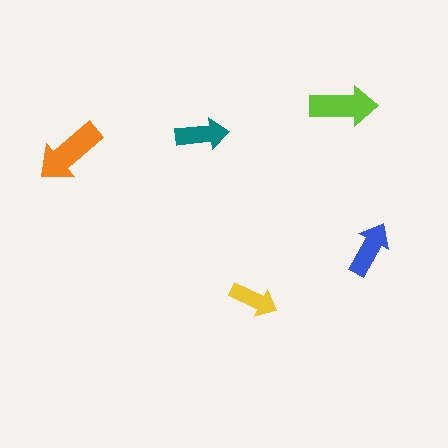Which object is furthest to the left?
The orange arrow is leftmost.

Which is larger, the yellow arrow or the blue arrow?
The blue one.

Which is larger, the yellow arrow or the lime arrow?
The lime one.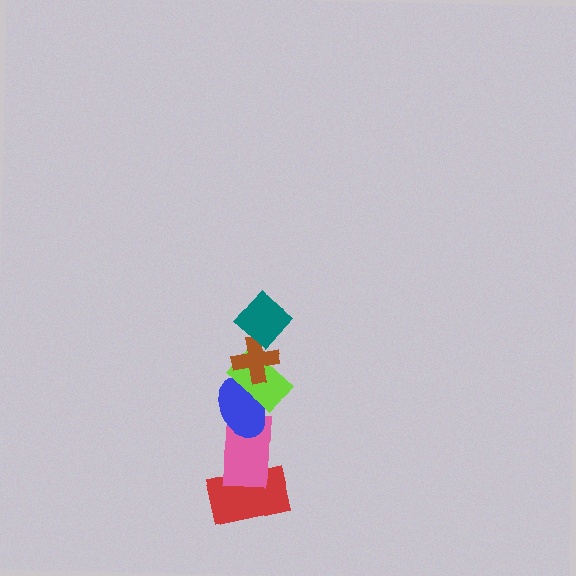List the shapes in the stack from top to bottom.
From top to bottom: the teal diamond, the brown cross, the lime rectangle, the blue ellipse, the pink rectangle, the red rectangle.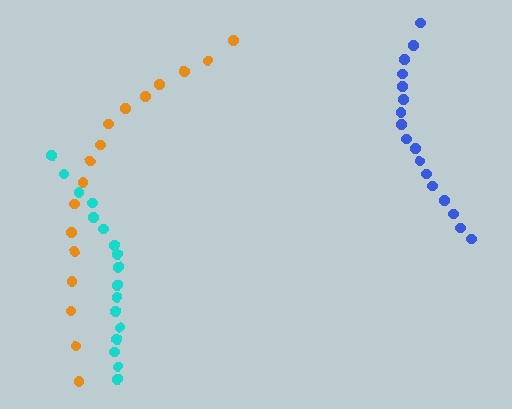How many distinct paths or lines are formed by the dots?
There are 3 distinct paths.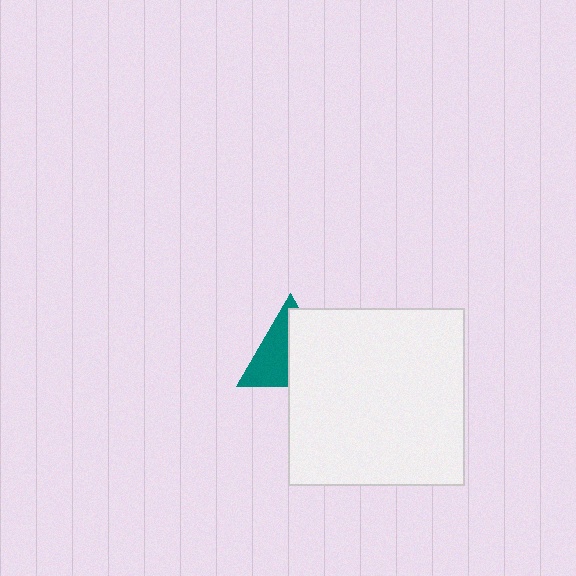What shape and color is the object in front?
The object in front is a white square.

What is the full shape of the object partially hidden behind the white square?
The partially hidden object is a teal triangle.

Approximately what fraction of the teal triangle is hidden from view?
Roughly 53% of the teal triangle is hidden behind the white square.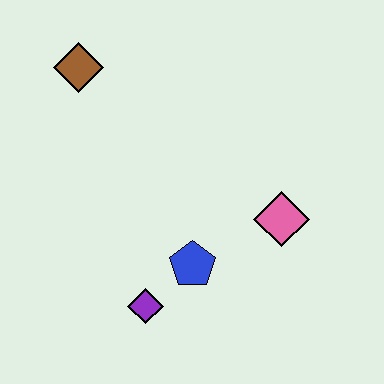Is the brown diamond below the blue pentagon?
No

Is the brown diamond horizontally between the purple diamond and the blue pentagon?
No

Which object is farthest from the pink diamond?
The brown diamond is farthest from the pink diamond.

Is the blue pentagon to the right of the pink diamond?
No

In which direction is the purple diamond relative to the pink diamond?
The purple diamond is to the left of the pink diamond.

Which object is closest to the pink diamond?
The blue pentagon is closest to the pink diamond.